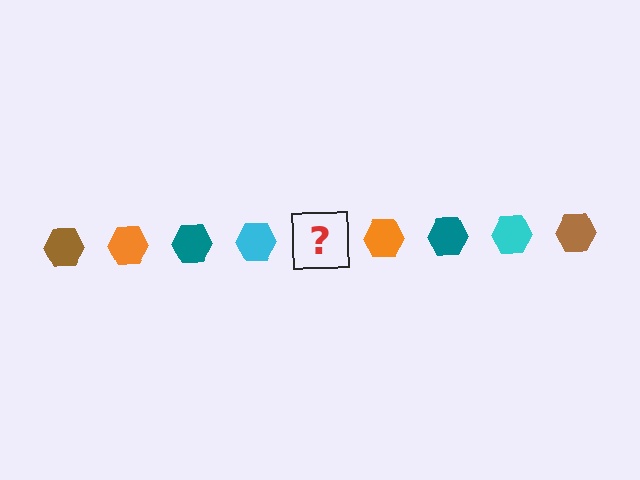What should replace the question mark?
The question mark should be replaced with a brown hexagon.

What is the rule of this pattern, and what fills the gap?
The rule is that the pattern cycles through brown, orange, teal, cyan hexagons. The gap should be filled with a brown hexagon.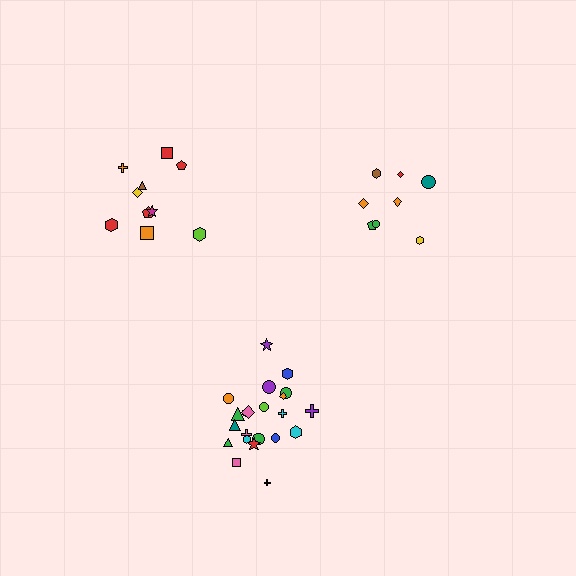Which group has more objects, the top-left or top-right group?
The top-left group.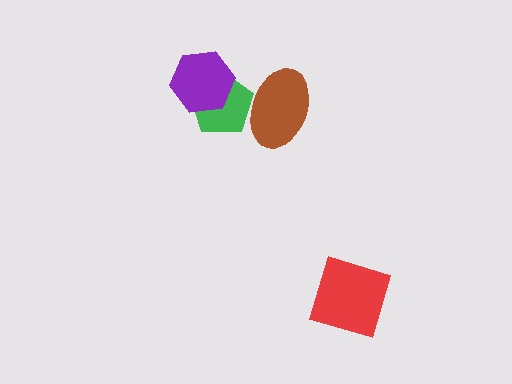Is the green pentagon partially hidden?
Yes, it is partially covered by another shape.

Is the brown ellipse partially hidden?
No, no other shape covers it.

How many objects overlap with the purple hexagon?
1 object overlaps with the purple hexagon.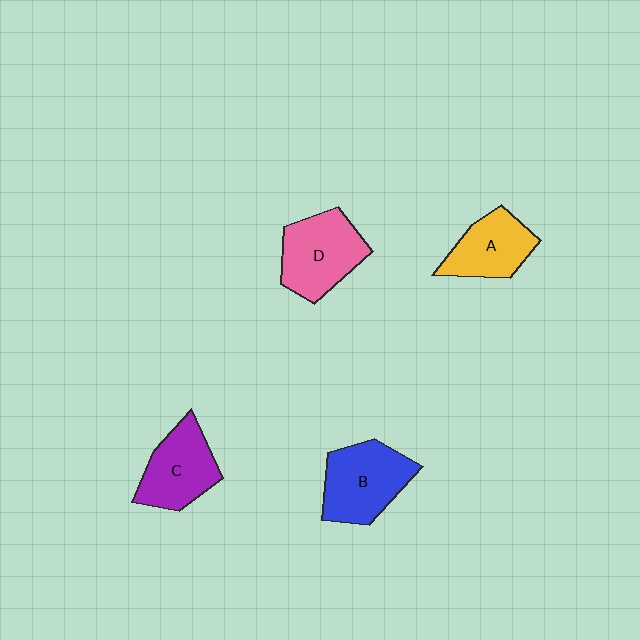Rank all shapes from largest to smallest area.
From largest to smallest: B (blue), D (pink), C (purple), A (yellow).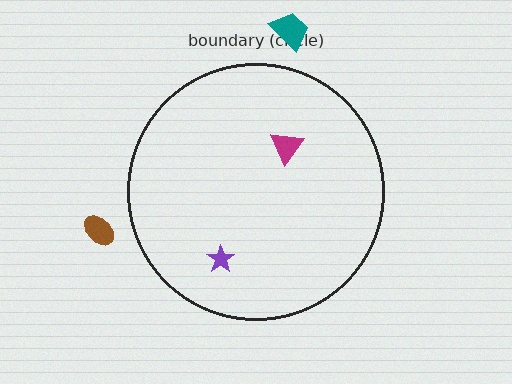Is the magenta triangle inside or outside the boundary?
Inside.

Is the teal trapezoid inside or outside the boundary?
Outside.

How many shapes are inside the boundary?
2 inside, 2 outside.